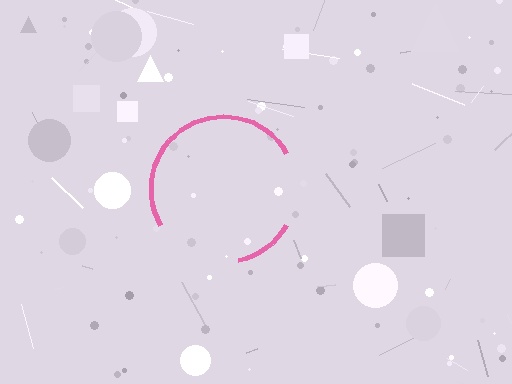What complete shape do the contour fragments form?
The contour fragments form a circle.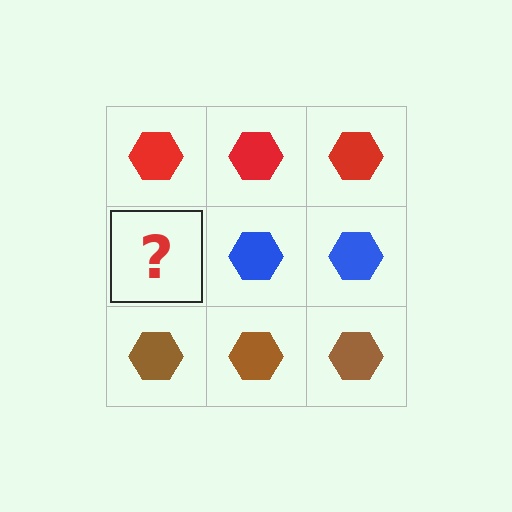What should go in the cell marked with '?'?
The missing cell should contain a blue hexagon.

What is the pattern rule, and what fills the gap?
The rule is that each row has a consistent color. The gap should be filled with a blue hexagon.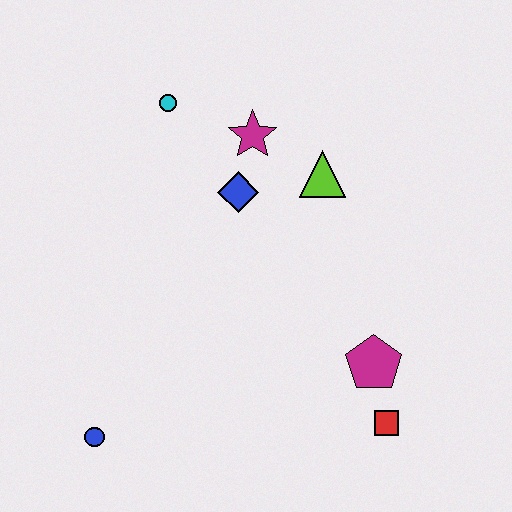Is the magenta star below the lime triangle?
No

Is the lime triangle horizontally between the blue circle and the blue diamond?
No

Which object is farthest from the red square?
The cyan circle is farthest from the red square.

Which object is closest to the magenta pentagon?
The red square is closest to the magenta pentagon.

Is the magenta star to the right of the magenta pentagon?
No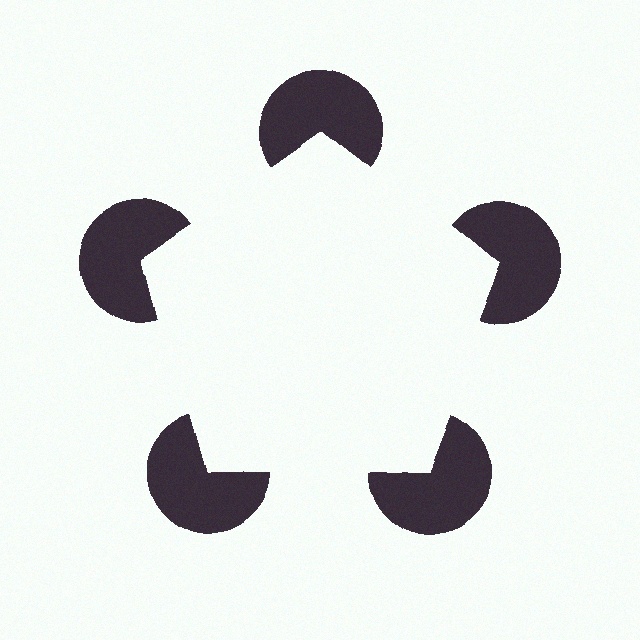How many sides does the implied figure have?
5 sides.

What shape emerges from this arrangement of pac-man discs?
An illusory pentagon — its edges are inferred from the aligned wedge cuts in the pac-man discs, not physically drawn.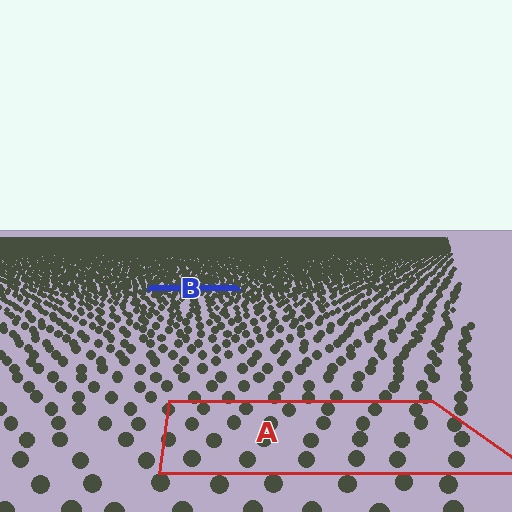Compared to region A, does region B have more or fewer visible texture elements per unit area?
Region B has more texture elements per unit area — they are packed more densely because it is farther away.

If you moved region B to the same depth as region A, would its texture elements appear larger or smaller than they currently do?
They would appear larger. At a closer depth, the same texture elements are projected at a bigger on-screen size.